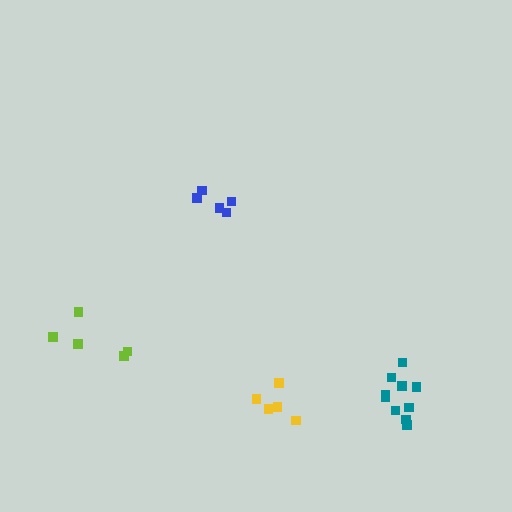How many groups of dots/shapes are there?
There are 4 groups.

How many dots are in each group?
Group 1: 5 dots, Group 2: 5 dots, Group 3: 5 dots, Group 4: 10 dots (25 total).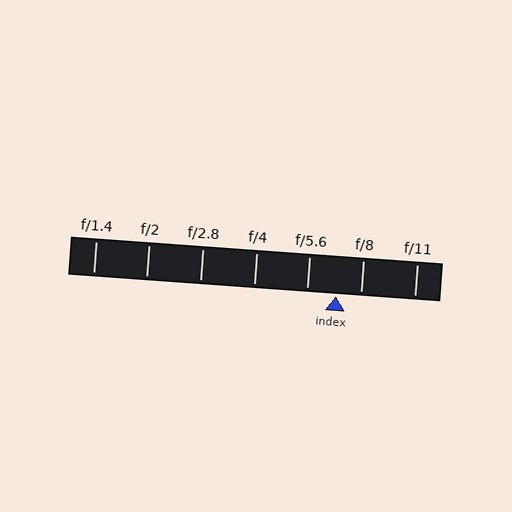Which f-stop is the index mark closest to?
The index mark is closest to f/8.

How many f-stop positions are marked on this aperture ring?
There are 7 f-stop positions marked.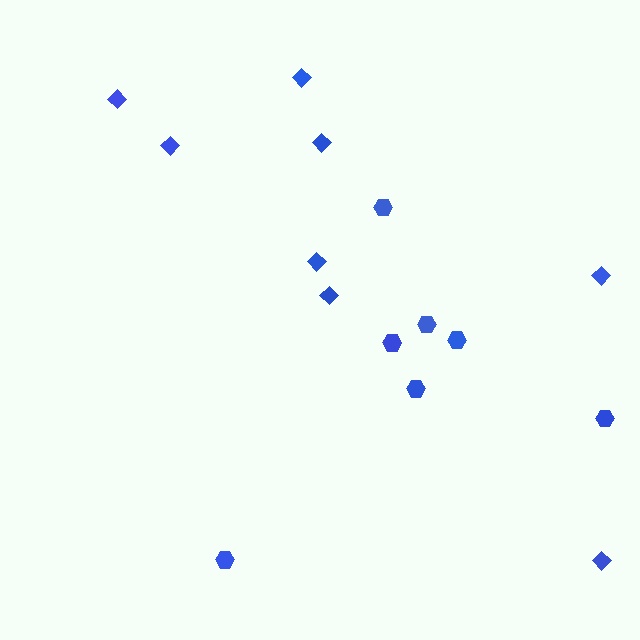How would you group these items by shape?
There are 2 groups: one group of diamonds (8) and one group of hexagons (7).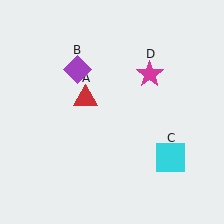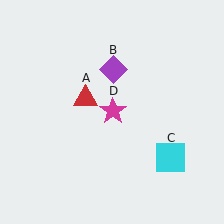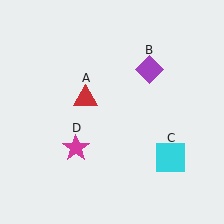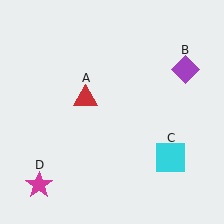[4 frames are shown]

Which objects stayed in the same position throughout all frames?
Red triangle (object A) and cyan square (object C) remained stationary.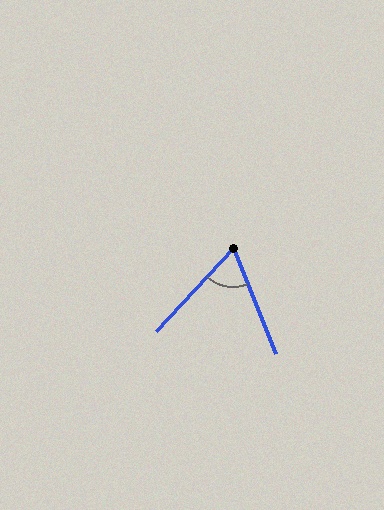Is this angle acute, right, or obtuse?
It is acute.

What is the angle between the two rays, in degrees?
Approximately 65 degrees.